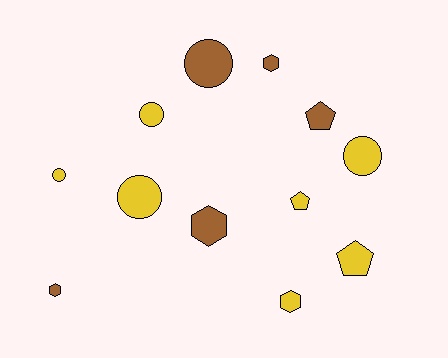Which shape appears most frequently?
Circle, with 5 objects.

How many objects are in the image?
There are 12 objects.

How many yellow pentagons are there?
There are 2 yellow pentagons.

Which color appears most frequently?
Yellow, with 7 objects.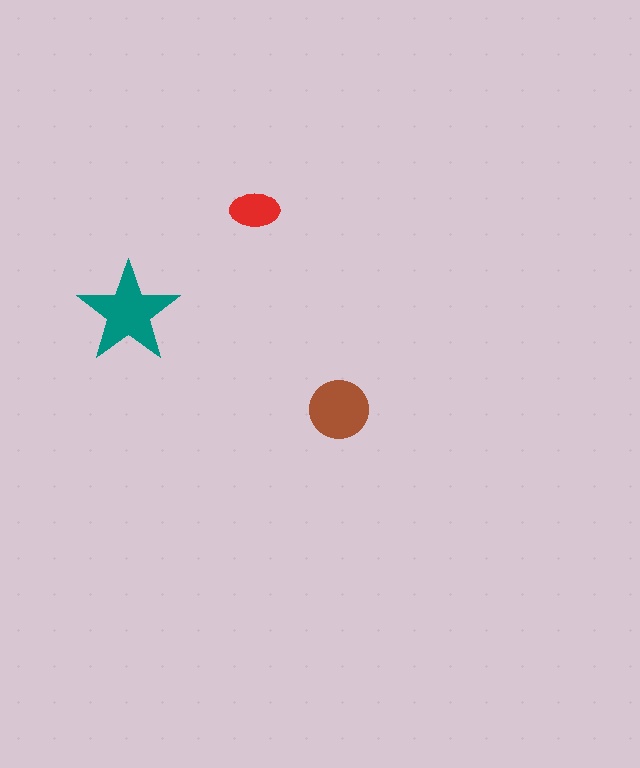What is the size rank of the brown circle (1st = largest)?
2nd.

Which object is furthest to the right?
The brown circle is rightmost.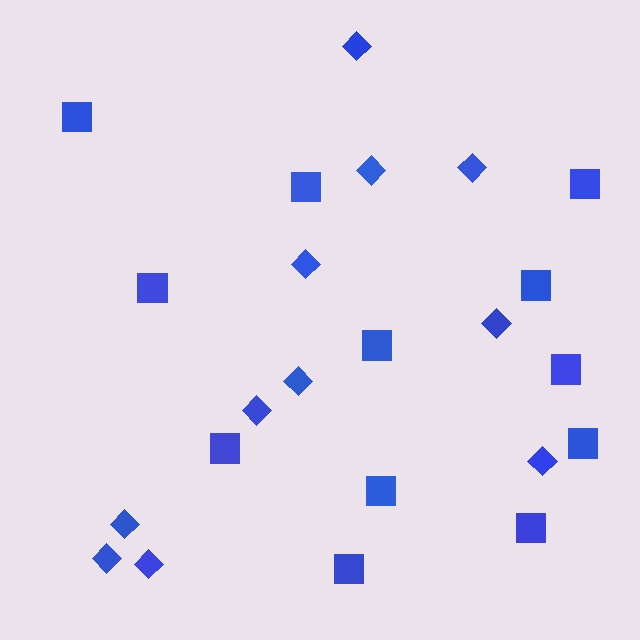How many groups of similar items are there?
There are 2 groups: one group of squares (12) and one group of diamonds (11).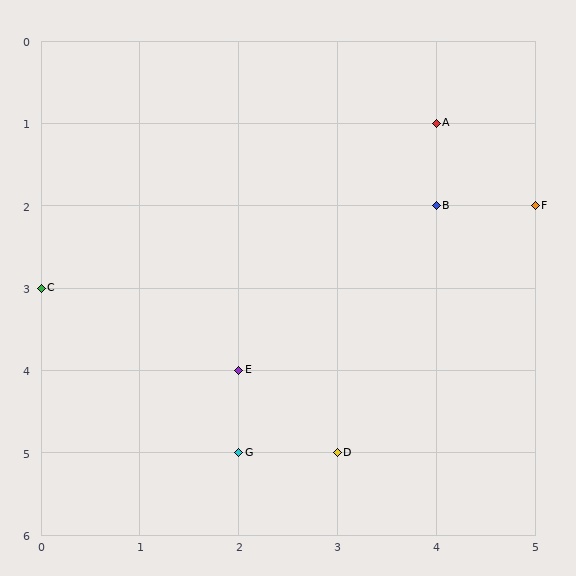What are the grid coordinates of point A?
Point A is at grid coordinates (4, 1).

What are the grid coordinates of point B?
Point B is at grid coordinates (4, 2).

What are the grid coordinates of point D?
Point D is at grid coordinates (3, 5).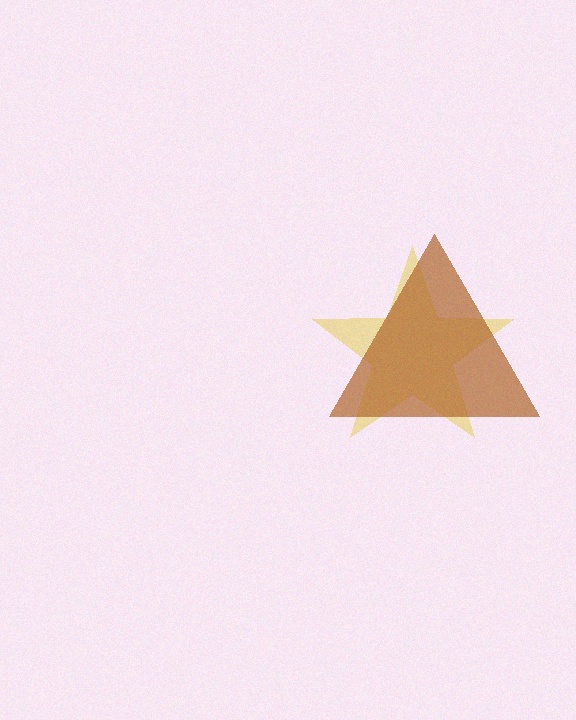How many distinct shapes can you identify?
There are 2 distinct shapes: a yellow star, a brown triangle.